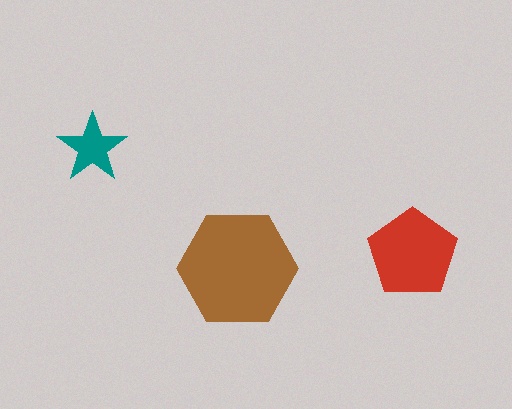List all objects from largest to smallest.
The brown hexagon, the red pentagon, the teal star.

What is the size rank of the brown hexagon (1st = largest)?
1st.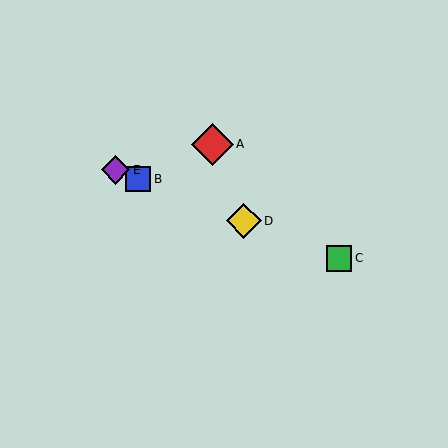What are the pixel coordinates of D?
Object D is at (244, 221).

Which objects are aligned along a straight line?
Objects B, C, D, E are aligned along a straight line.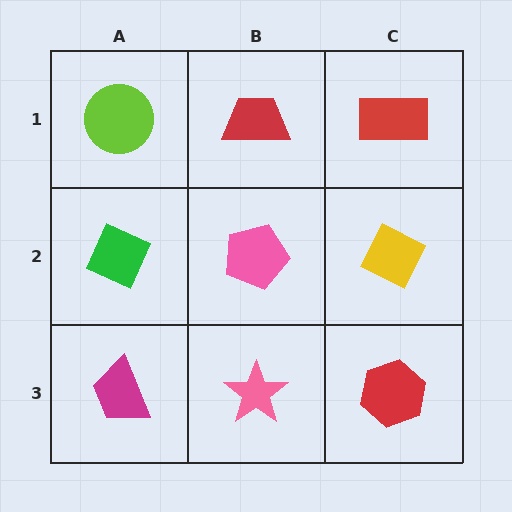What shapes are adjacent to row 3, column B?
A pink pentagon (row 2, column B), a magenta trapezoid (row 3, column A), a red hexagon (row 3, column C).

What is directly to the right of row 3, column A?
A pink star.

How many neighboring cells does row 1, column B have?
3.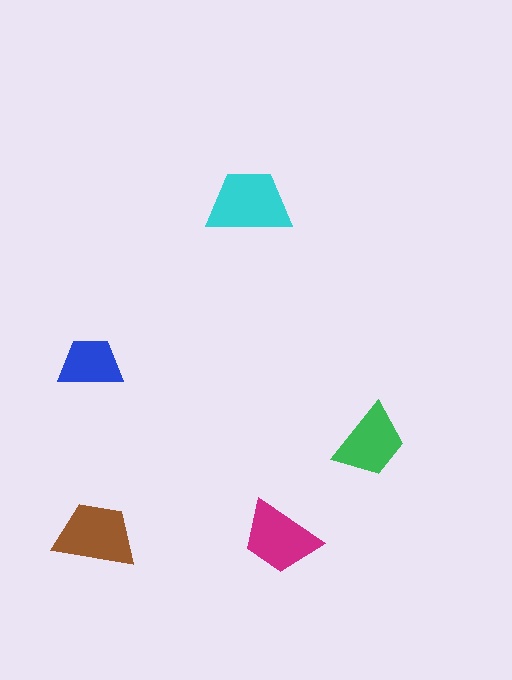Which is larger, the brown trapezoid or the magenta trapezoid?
The brown one.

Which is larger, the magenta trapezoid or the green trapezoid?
The magenta one.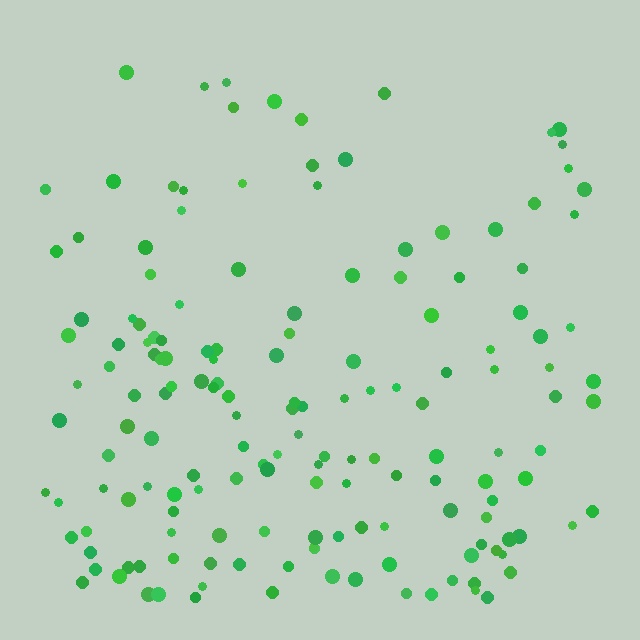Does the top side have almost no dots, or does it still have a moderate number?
Still a moderate number, just noticeably fewer than the bottom.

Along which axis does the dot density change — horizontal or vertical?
Vertical.